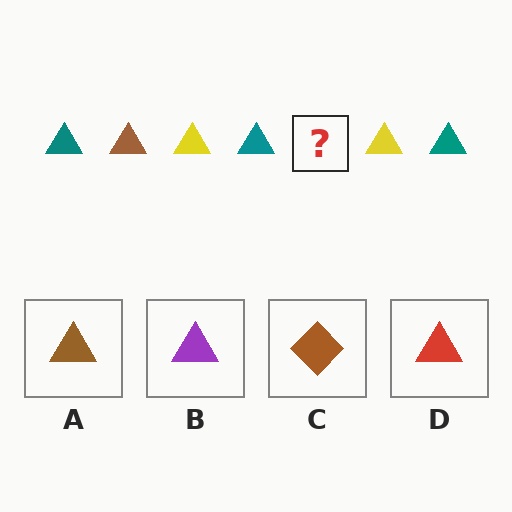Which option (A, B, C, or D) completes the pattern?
A.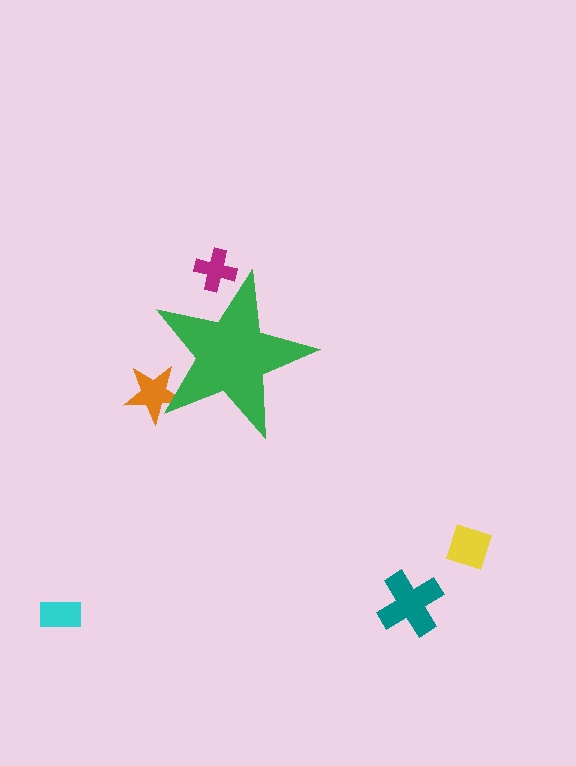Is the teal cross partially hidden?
No, the teal cross is fully visible.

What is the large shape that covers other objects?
A green star.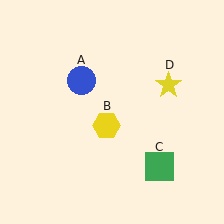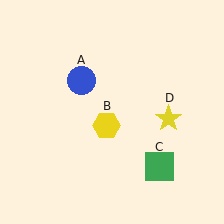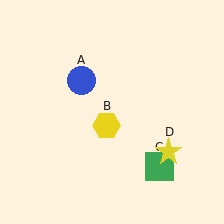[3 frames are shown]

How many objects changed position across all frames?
1 object changed position: yellow star (object D).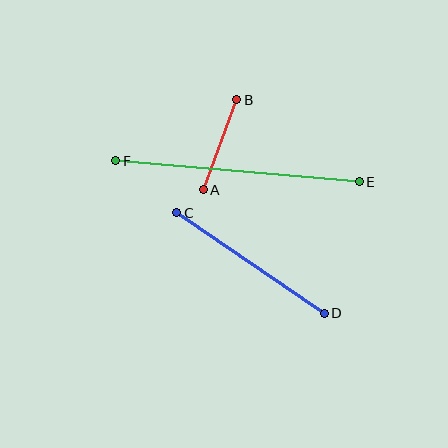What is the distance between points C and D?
The distance is approximately 179 pixels.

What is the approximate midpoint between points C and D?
The midpoint is at approximately (250, 263) pixels.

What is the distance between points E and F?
The distance is approximately 244 pixels.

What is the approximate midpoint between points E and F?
The midpoint is at approximately (237, 171) pixels.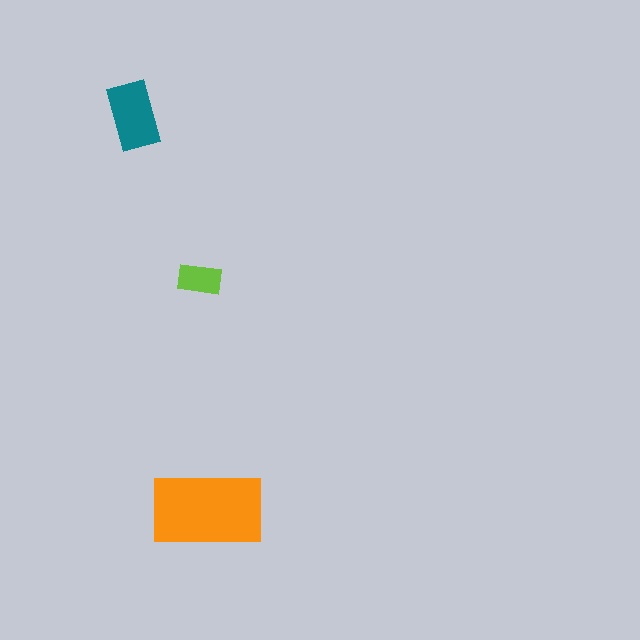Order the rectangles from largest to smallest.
the orange one, the teal one, the lime one.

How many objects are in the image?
There are 3 objects in the image.